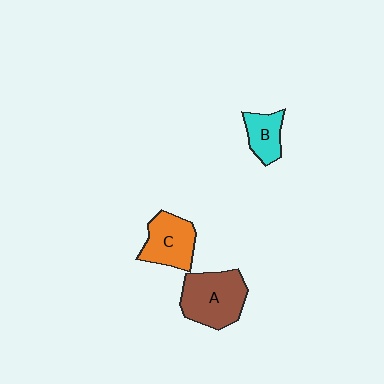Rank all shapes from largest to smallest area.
From largest to smallest: A (brown), C (orange), B (cyan).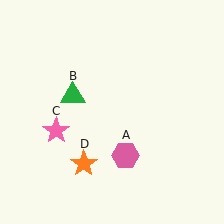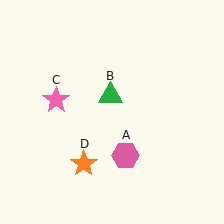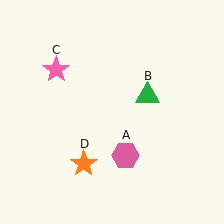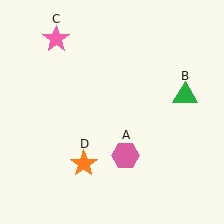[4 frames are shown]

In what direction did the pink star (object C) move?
The pink star (object C) moved up.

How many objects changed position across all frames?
2 objects changed position: green triangle (object B), pink star (object C).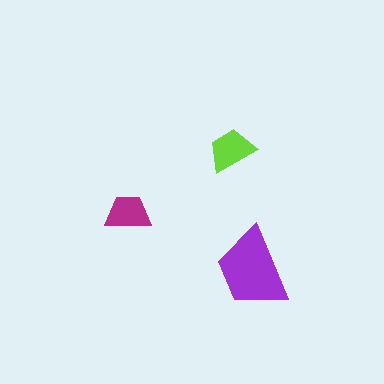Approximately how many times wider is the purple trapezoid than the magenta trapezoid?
About 2 times wider.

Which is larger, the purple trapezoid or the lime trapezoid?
The purple one.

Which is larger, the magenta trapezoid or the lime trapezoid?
The lime one.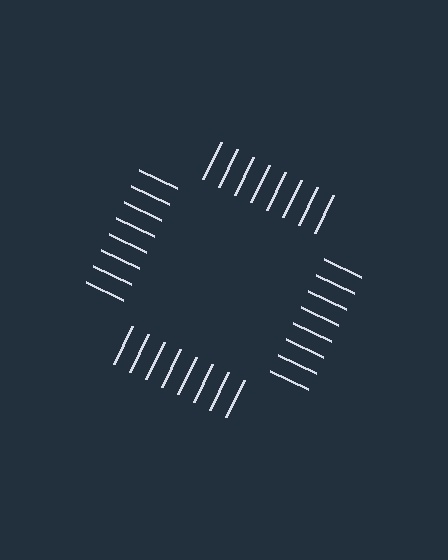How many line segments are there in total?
32 — 8 along each of the 4 edges.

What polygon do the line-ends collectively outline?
An illusory square — the line segments terminate on its edges but no continuous stroke is drawn.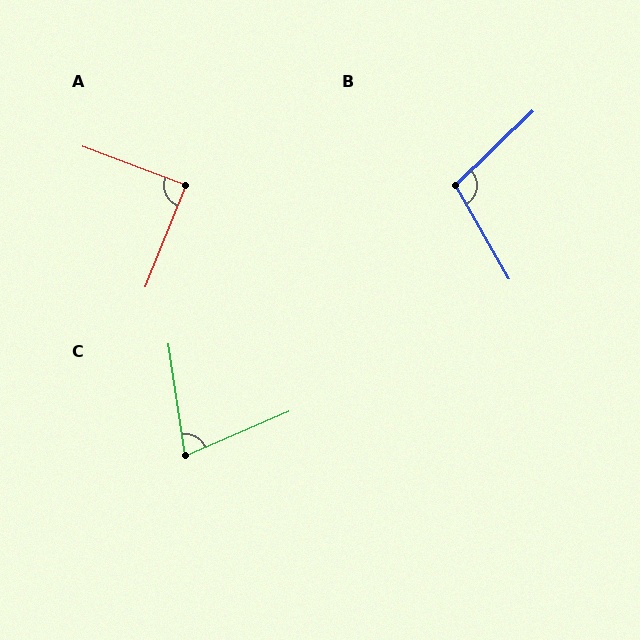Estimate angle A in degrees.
Approximately 89 degrees.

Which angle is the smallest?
C, at approximately 75 degrees.